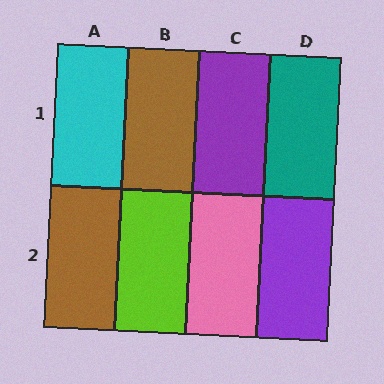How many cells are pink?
1 cell is pink.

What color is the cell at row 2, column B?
Lime.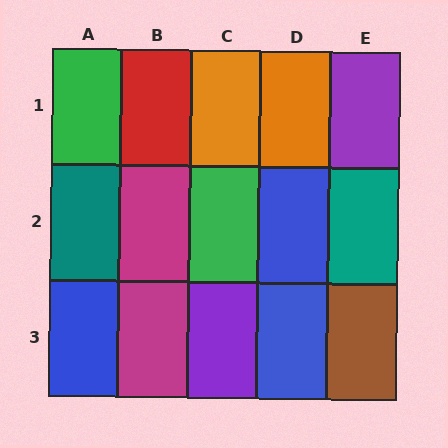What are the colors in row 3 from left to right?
Blue, magenta, purple, blue, brown.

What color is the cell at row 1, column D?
Orange.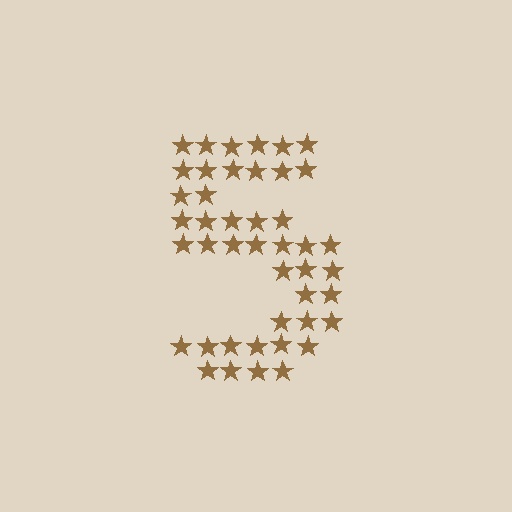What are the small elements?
The small elements are stars.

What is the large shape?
The large shape is the digit 5.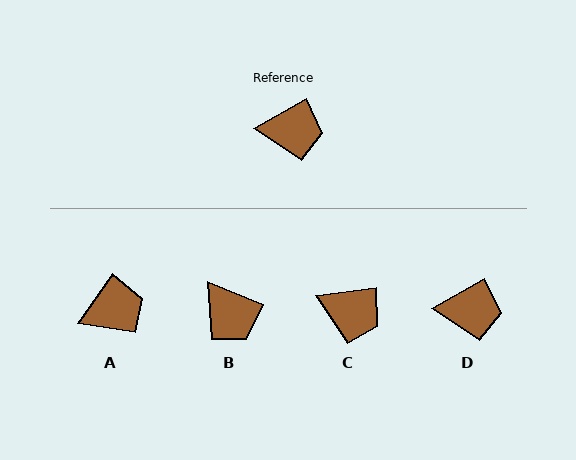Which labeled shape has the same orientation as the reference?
D.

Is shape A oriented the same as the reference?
No, it is off by about 25 degrees.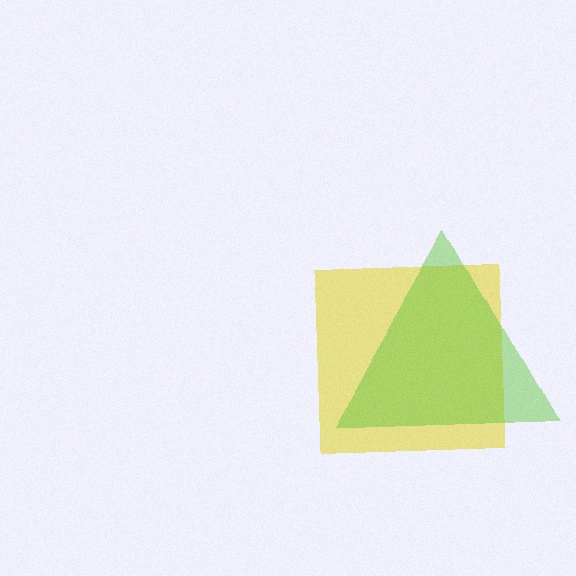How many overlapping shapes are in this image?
There are 2 overlapping shapes in the image.